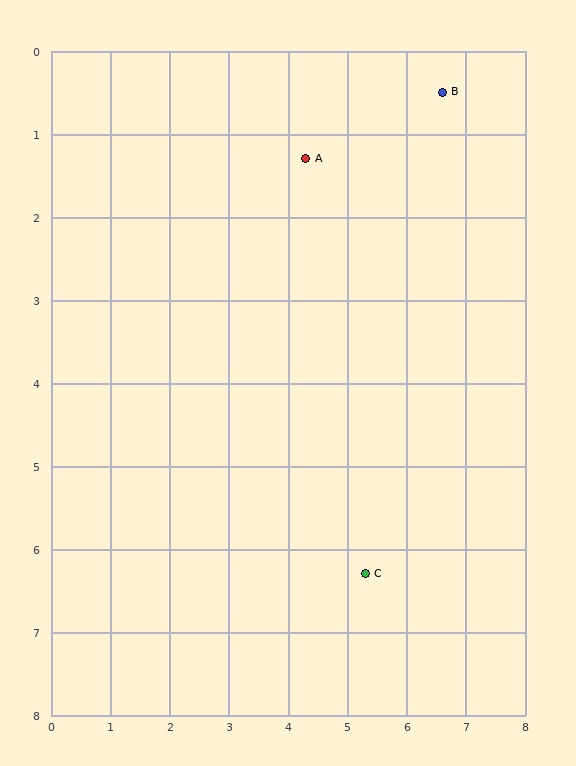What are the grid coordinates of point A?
Point A is at approximately (4.3, 1.3).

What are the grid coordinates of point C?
Point C is at approximately (5.3, 6.3).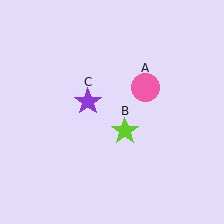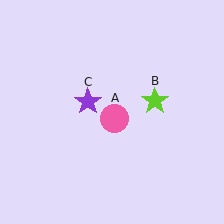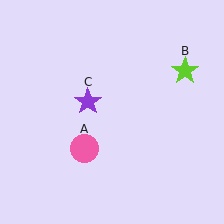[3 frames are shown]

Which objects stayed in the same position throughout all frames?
Purple star (object C) remained stationary.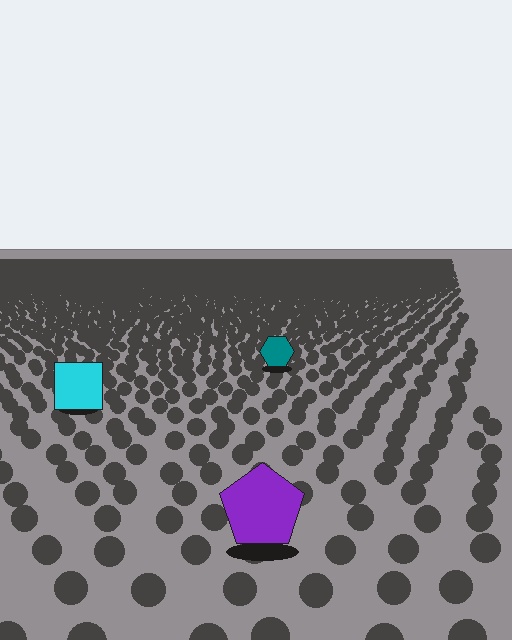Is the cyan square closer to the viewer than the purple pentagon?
No. The purple pentagon is closer — you can tell from the texture gradient: the ground texture is coarser near it.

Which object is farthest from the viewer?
The teal hexagon is farthest from the viewer. It appears smaller and the ground texture around it is denser.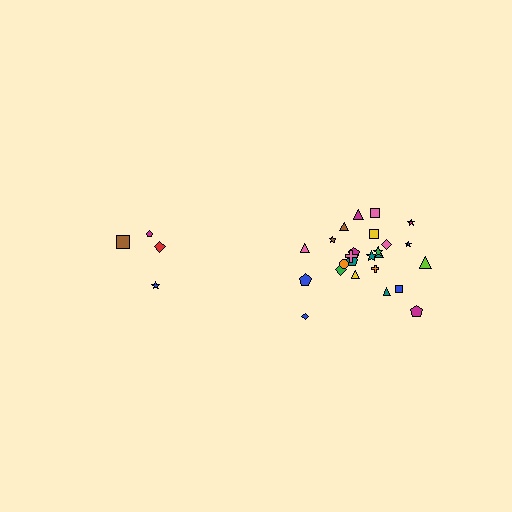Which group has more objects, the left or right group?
The right group.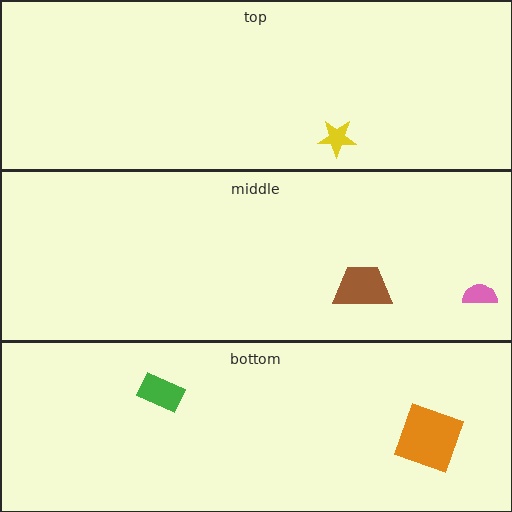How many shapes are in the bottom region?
2.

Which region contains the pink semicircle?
The middle region.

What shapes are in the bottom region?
The green rectangle, the orange square.